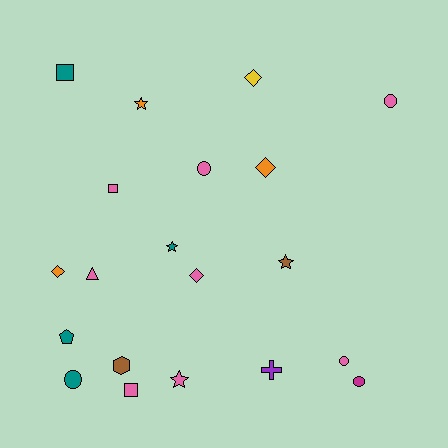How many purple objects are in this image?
There is 1 purple object.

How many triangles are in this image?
There is 1 triangle.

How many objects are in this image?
There are 20 objects.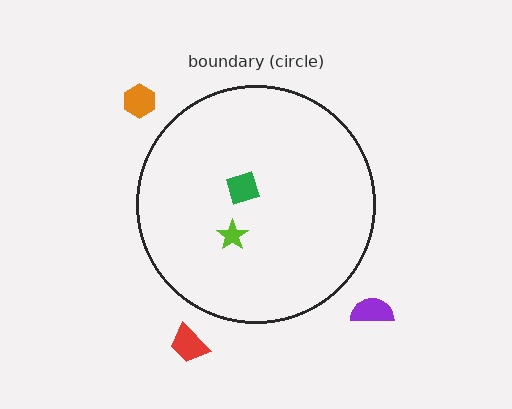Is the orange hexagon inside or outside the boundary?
Outside.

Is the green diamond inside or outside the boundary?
Inside.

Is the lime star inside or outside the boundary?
Inside.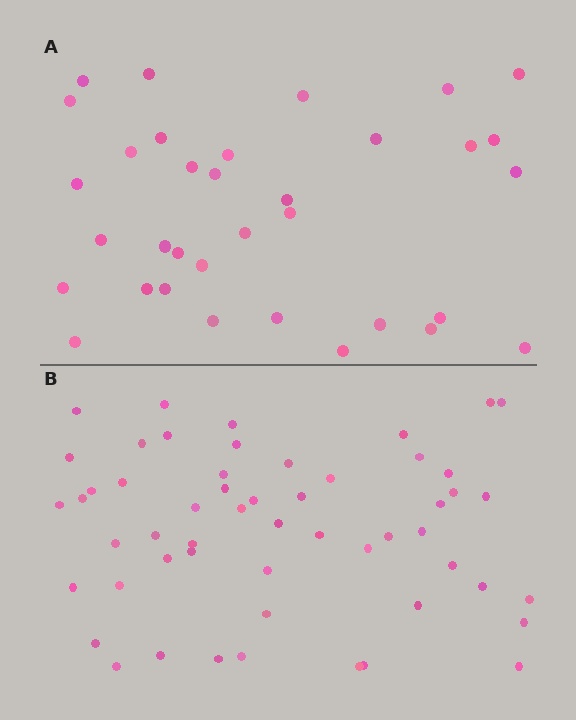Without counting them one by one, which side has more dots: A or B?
Region B (the bottom region) has more dots.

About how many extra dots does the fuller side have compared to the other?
Region B has approximately 20 more dots than region A.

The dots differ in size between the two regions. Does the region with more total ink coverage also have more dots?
No. Region A has more total ink coverage because its dots are larger, but region B actually contains more individual dots. Total area can be misleading — the number of items is what matters here.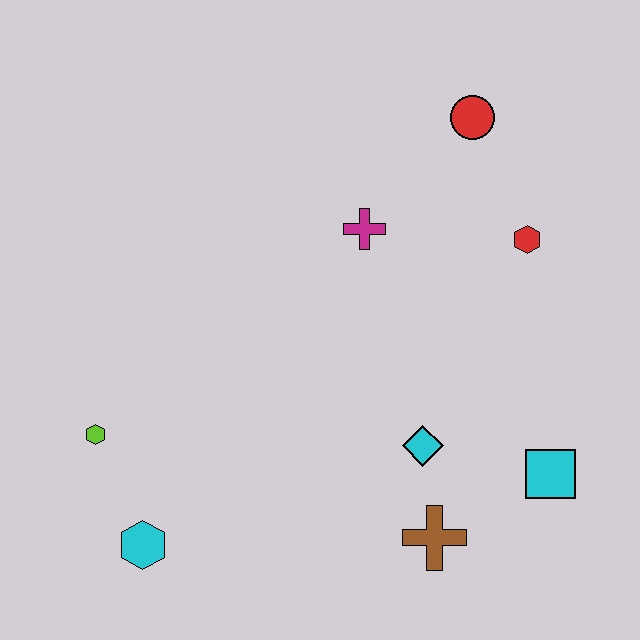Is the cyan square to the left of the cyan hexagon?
No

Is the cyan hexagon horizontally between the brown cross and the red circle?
No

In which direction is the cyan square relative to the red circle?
The cyan square is below the red circle.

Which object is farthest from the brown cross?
The red circle is farthest from the brown cross.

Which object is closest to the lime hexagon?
The cyan hexagon is closest to the lime hexagon.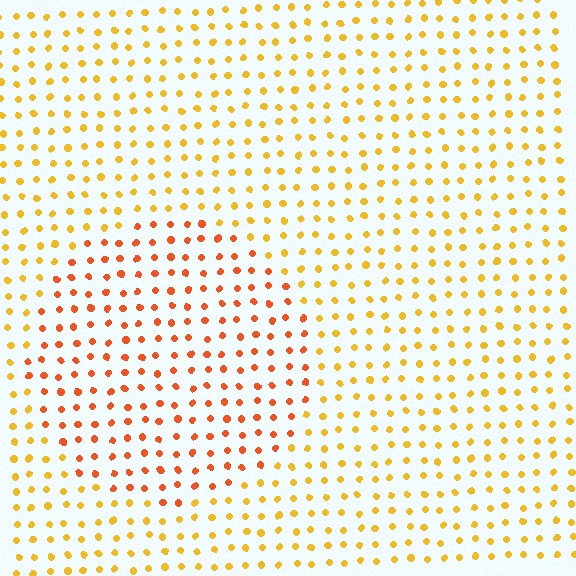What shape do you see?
I see a circle.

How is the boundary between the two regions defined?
The boundary is defined purely by a slight shift in hue (about 31 degrees). Spacing, size, and orientation are identical on both sides.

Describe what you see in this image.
The image is filled with small yellow elements in a uniform arrangement. A circle-shaped region is visible where the elements are tinted to a slightly different hue, forming a subtle color boundary.